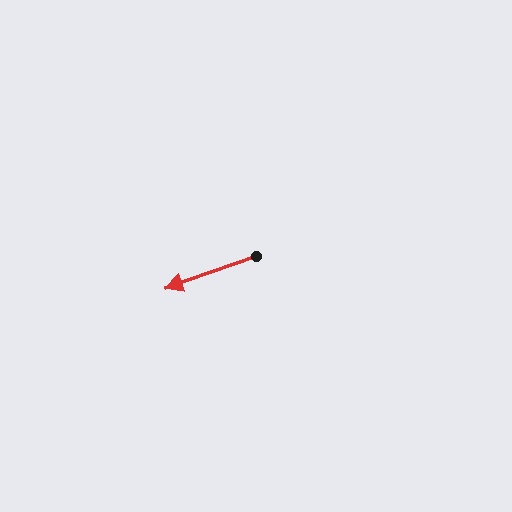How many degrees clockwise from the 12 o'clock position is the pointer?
Approximately 251 degrees.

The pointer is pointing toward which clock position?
Roughly 8 o'clock.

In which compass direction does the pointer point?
West.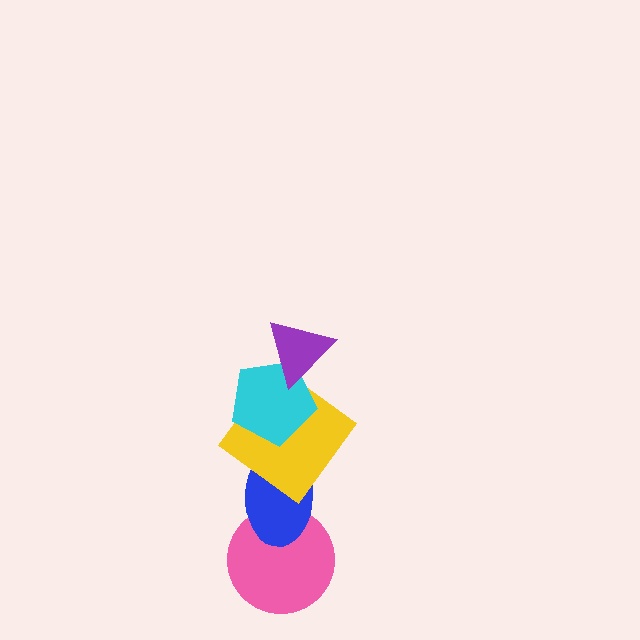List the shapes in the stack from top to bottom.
From top to bottom: the purple triangle, the cyan pentagon, the yellow diamond, the blue ellipse, the pink circle.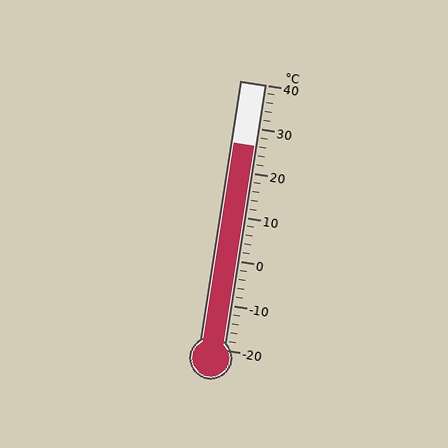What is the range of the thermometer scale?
The thermometer scale ranges from -20°C to 40°C.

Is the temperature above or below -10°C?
The temperature is above -10°C.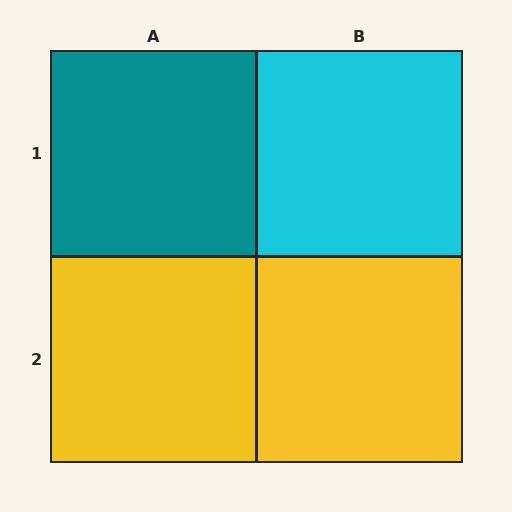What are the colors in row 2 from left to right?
Yellow, yellow.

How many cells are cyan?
1 cell is cyan.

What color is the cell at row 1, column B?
Cyan.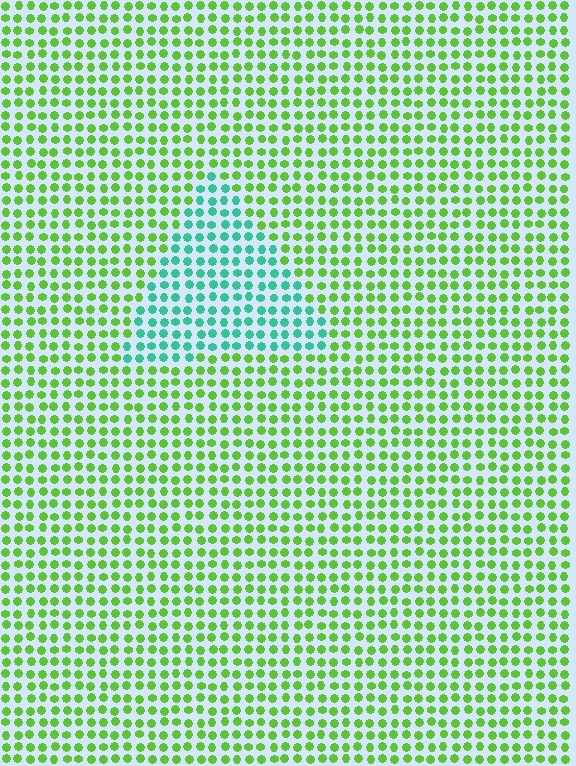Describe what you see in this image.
The image is filled with small lime elements in a uniform arrangement. A triangle-shaped region is visible where the elements are tinted to a slightly different hue, forming a subtle color boundary.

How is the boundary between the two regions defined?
The boundary is defined purely by a slight shift in hue (about 58 degrees). Spacing, size, and orientation are identical on both sides.